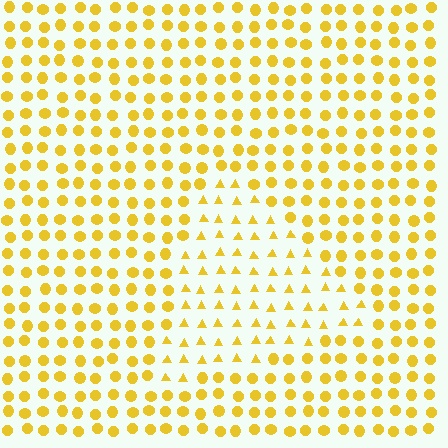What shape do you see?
I see a triangle.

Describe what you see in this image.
The image is filled with small yellow elements arranged in a uniform grid. A triangle-shaped region contains triangles, while the surrounding area contains circles. The boundary is defined purely by the change in element shape.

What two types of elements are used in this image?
The image uses triangles inside the triangle region and circles outside it.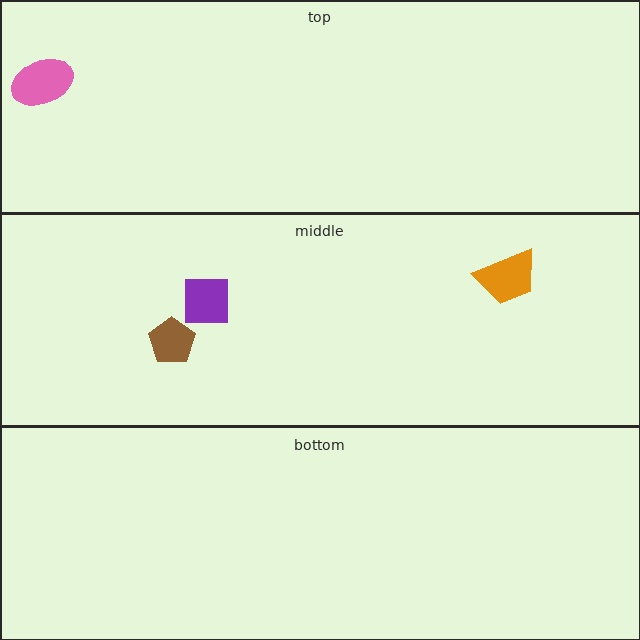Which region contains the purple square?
The middle region.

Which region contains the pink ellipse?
The top region.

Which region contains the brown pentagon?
The middle region.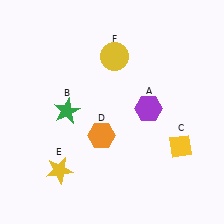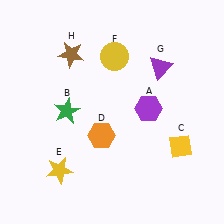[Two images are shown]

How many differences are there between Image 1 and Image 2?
There are 2 differences between the two images.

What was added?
A purple triangle (G), a brown star (H) were added in Image 2.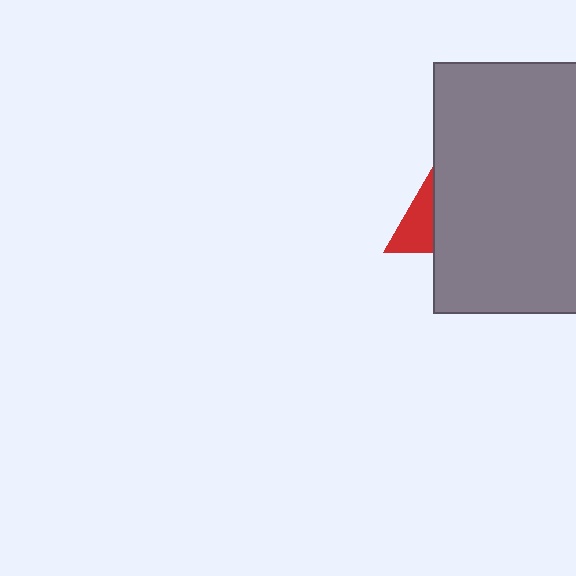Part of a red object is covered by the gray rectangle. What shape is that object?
It is a triangle.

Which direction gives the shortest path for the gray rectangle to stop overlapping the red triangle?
Moving right gives the shortest separation.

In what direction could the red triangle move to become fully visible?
The red triangle could move left. That would shift it out from behind the gray rectangle entirely.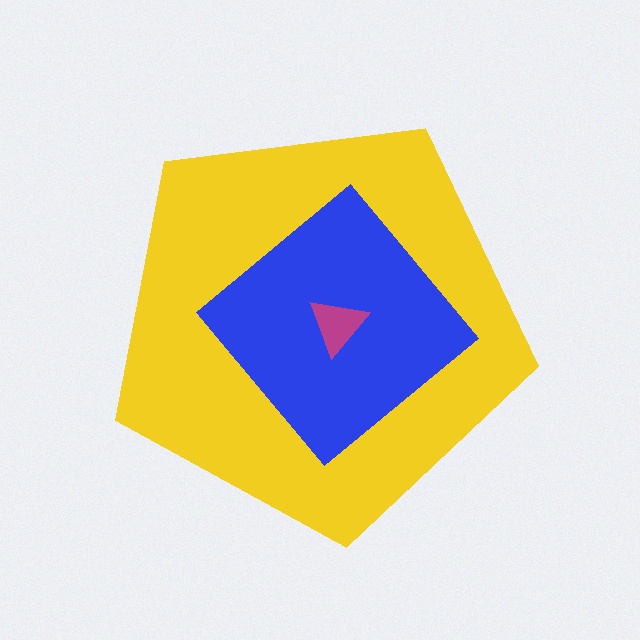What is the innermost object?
The magenta triangle.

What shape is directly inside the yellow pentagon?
The blue diamond.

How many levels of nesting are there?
3.